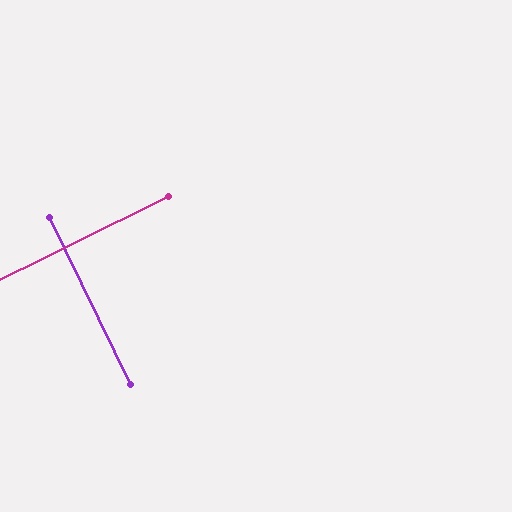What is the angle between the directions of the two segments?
Approximately 90 degrees.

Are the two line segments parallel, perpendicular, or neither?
Perpendicular — they meet at approximately 90°.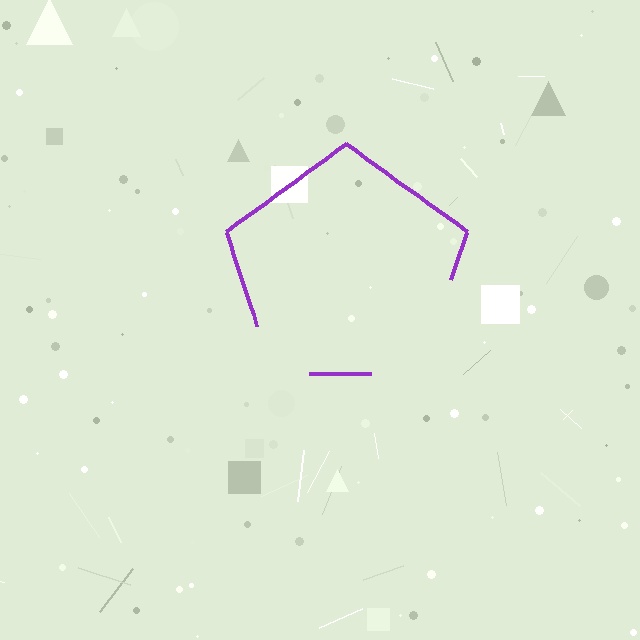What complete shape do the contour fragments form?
The contour fragments form a pentagon.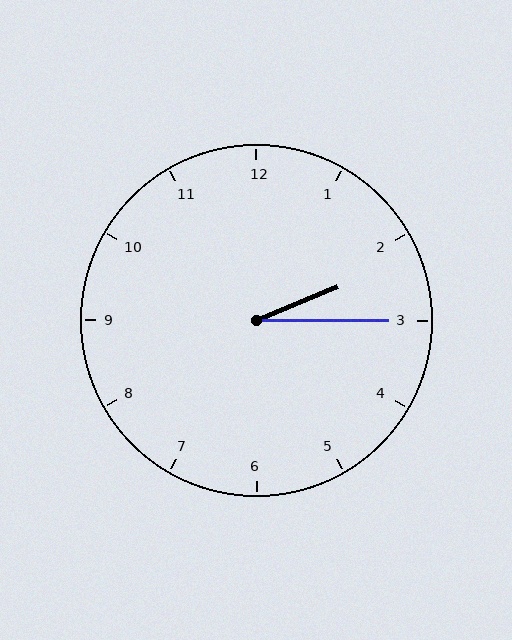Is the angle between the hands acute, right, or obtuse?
It is acute.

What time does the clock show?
2:15.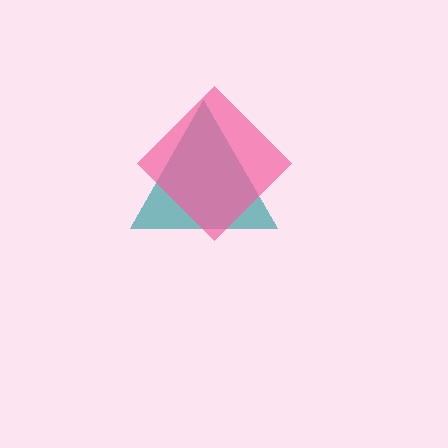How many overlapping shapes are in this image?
There are 2 overlapping shapes in the image.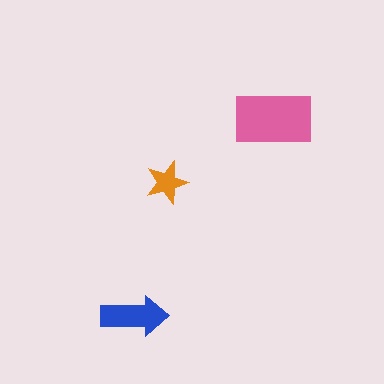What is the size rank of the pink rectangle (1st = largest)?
1st.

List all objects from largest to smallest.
The pink rectangle, the blue arrow, the orange star.